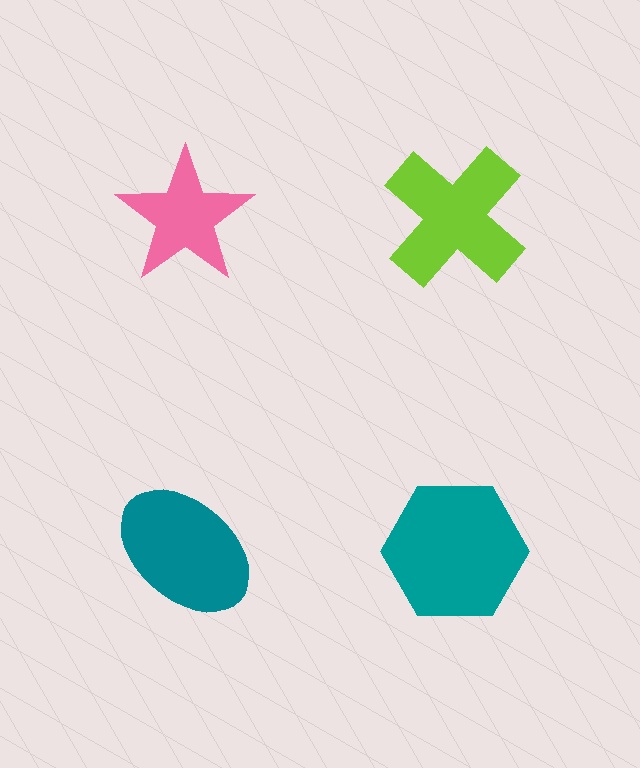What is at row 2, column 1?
A teal ellipse.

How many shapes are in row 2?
2 shapes.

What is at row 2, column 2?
A teal hexagon.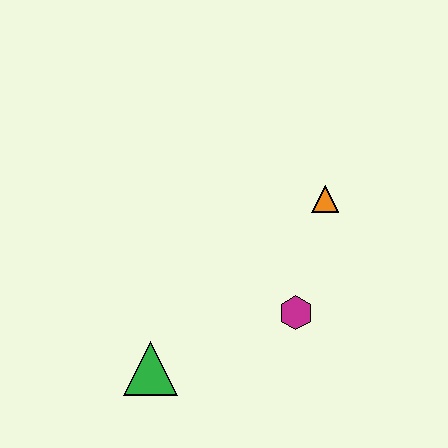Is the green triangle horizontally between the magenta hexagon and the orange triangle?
No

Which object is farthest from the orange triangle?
The green triangle is farthest from the orange triangle.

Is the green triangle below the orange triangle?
Yes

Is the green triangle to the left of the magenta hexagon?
Yes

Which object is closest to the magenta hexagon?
The orange triangle is closest to the magenta hexagon.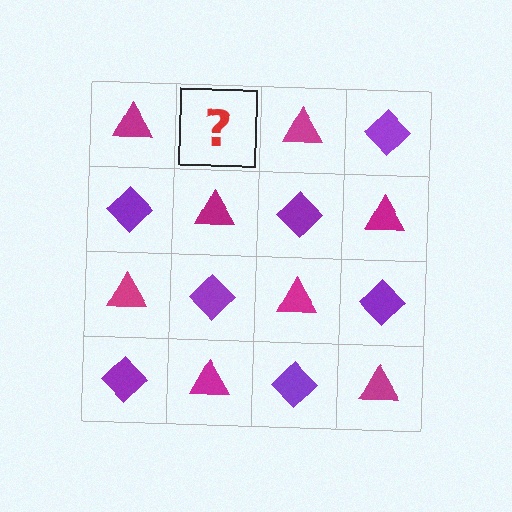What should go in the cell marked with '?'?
The missing cell should contain a purple diamond.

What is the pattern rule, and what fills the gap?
The rule is that it alternates magenta triangle and purple diamond in a checkerboard pattern. The gap should be filled with a purple diamond.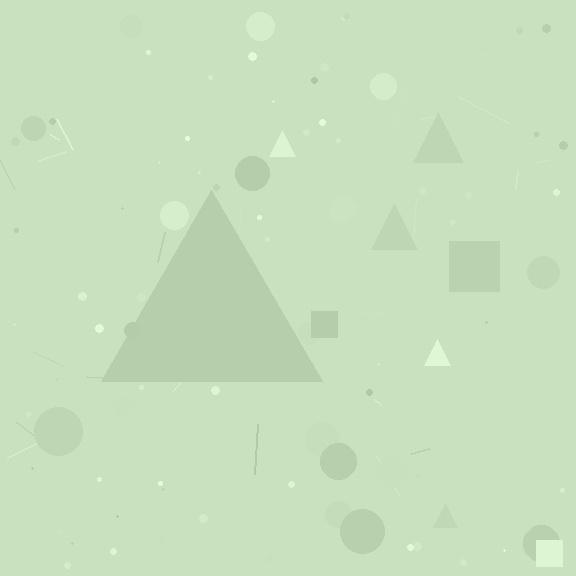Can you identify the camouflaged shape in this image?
The camouflaged shape is a triangle.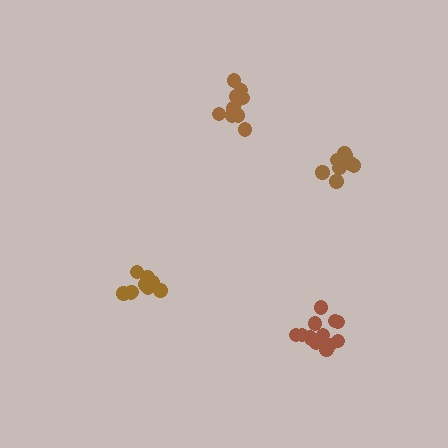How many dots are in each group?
Group 1: 12 dots, Group 2: 11 dots, Group 3: 11 dots, Group 4: 14 dots (48 total).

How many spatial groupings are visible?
There are 4 spatial groupings.